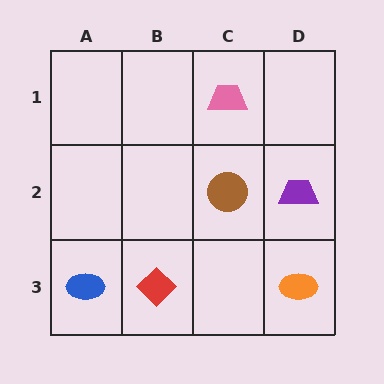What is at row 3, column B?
A red diamond.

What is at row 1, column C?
A pink trapezoid.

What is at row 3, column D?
An orange ellipse.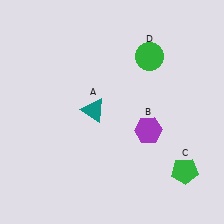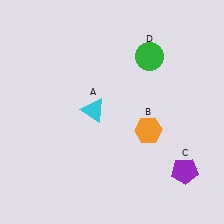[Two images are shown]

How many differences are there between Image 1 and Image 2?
There are 3 differences between the two images.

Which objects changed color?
A changed from teal to cyan. B changed from purple to orange. C changed from green to purple.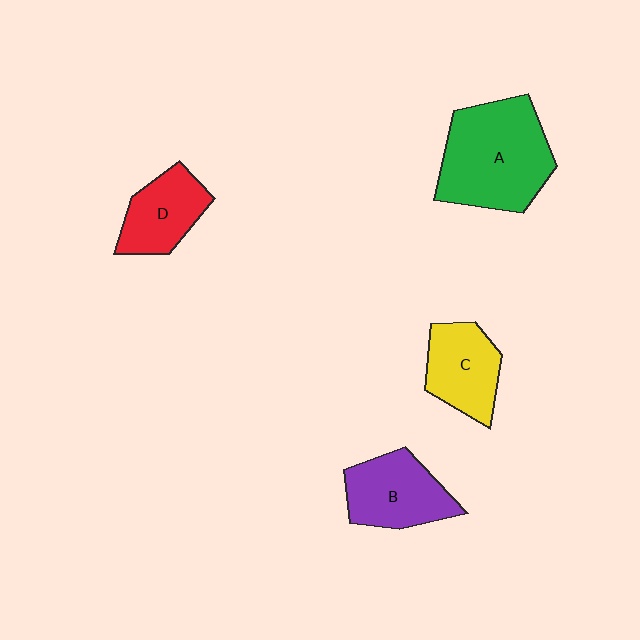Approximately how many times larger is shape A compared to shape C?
Approximately 1.8 times.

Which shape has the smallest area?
Shape D (red).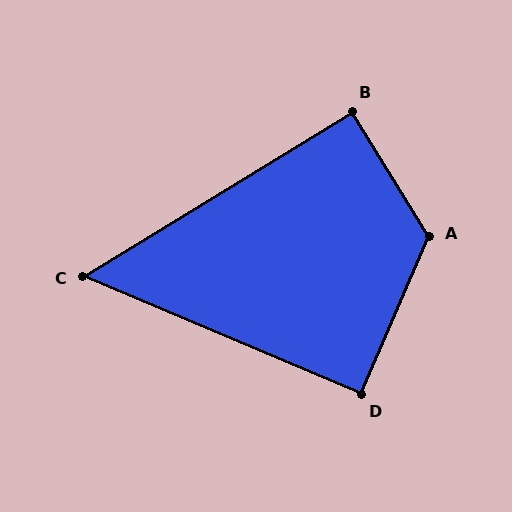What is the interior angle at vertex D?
Approximately 90 degrees (approximately right).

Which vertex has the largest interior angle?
A, at approximately 125 degrees.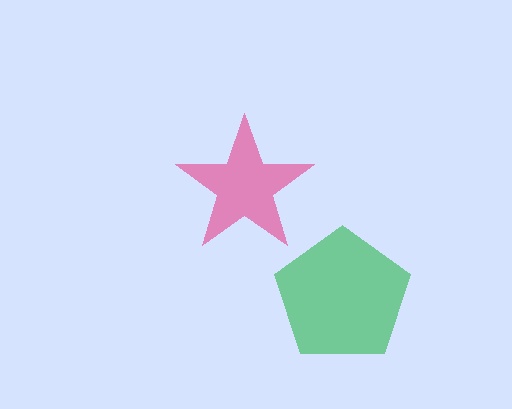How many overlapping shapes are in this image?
There are 2 overlapping shapes in the image.